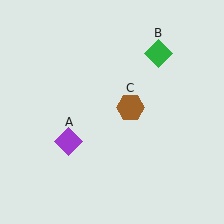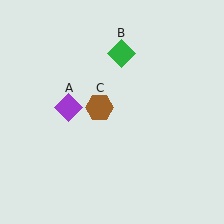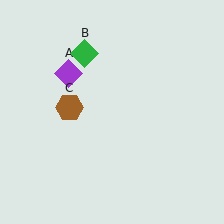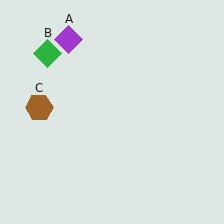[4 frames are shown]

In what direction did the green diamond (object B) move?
The green diamond (object B) moved left.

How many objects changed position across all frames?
3 objects changed position: purple diamond (object A), green diamond (object B), brown hexagon (object C).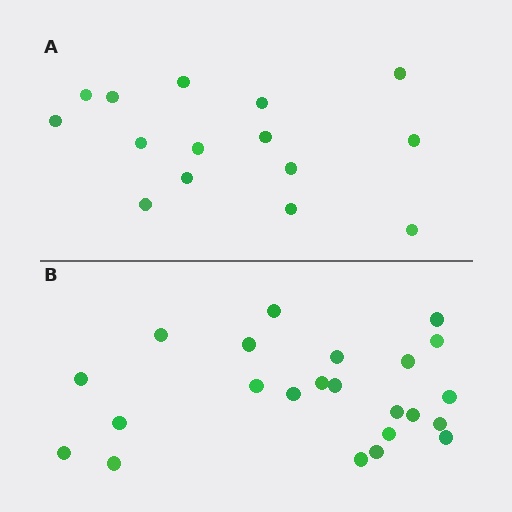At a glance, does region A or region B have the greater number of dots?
Region B (the bottom region) has more dots.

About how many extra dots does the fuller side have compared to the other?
Region B has roughly 8 or so more dots than region A.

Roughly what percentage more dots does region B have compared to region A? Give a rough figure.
About 55% more.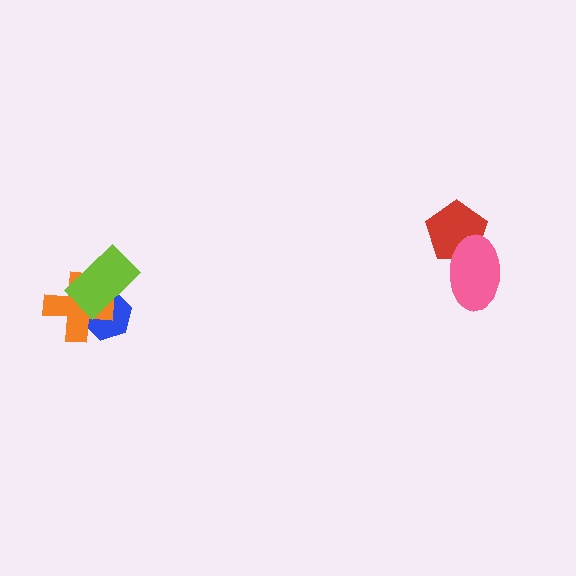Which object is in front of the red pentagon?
The pink ellipse is in front of the red pentagon.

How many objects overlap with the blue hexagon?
2 objects overlap with the blue hexagon.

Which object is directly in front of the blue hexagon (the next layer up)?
The orange cross is directly in front of the blue hexagon.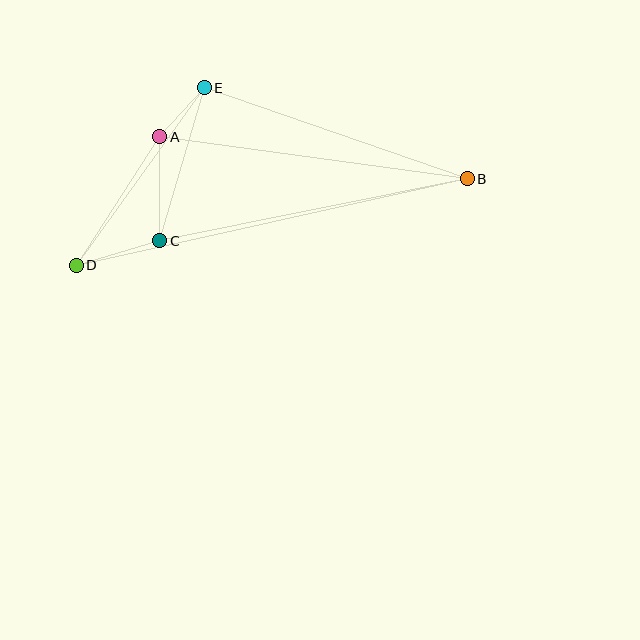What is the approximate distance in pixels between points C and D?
The distance between C and D is approximately 87 pixels.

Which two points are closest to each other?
Points A and E are closest to each other.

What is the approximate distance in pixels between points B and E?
The distance between B and E is approximately 278 pixels.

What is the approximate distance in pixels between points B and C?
The distance between B and C is approximately 314 pixels.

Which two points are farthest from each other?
Points B and D are farthest from each other.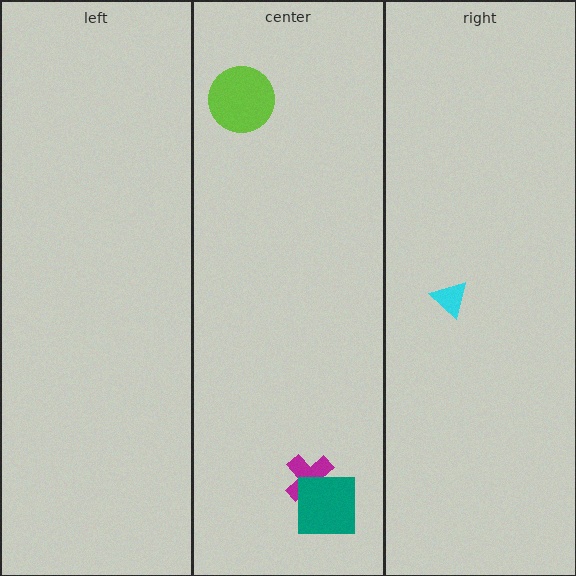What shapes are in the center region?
The lime circle, the magenta cross, the teal square.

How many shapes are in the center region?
3.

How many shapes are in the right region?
1.